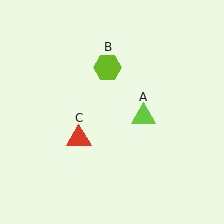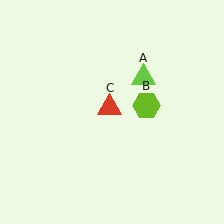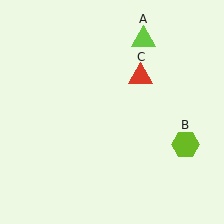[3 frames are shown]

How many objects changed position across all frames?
3 objects changed position: lime triangle (object A), lime hexagon (object B), red triangle (object C).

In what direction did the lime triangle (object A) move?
The lime triangle (object A) moved up.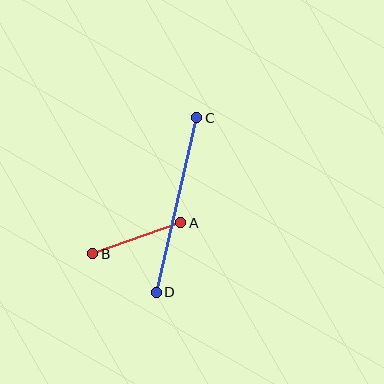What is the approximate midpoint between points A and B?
The midpoint is at approximately (137, 238) pixels.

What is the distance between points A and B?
The distance is approximately 94 pixels.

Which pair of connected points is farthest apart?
Points C and D are farthest apart.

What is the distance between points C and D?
The distance is approximately 179 pixels.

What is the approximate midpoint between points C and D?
The midpoint is at approximately (177, 205) pixels.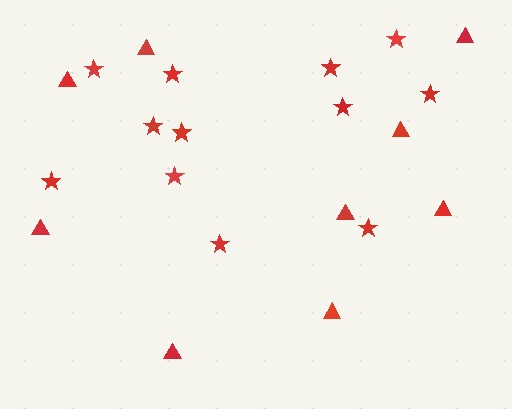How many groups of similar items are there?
There are 2 groups: one group of stars (12) and one group of triangles (9).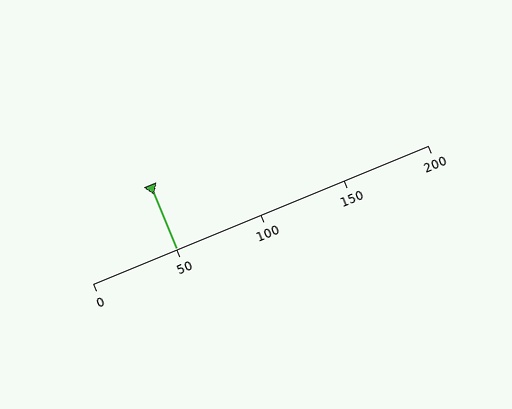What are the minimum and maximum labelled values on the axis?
The axis runs from 0 to 200.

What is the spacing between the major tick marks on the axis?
The major ticks are spaced 50 apart.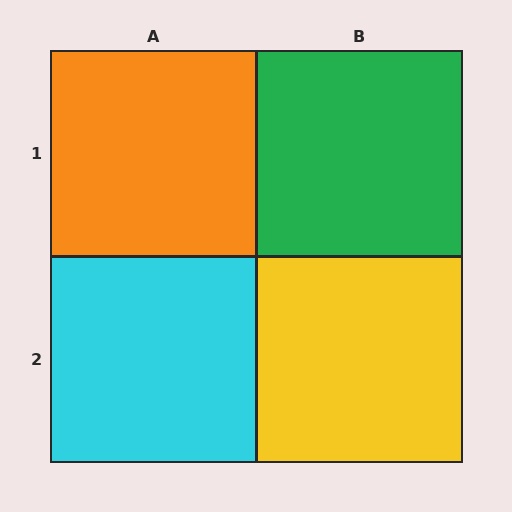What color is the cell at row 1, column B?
Green.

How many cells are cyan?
1 cell is cyan.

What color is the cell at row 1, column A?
Orange.